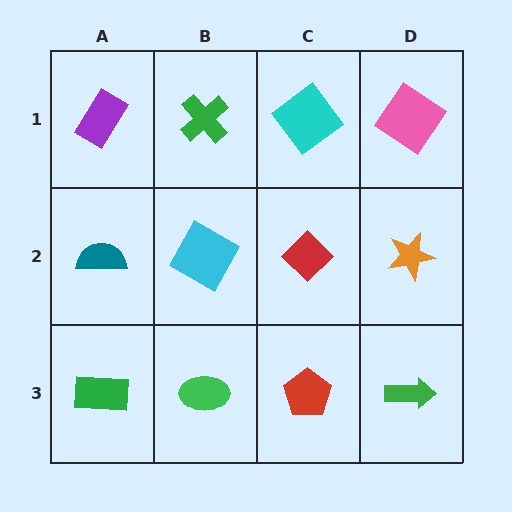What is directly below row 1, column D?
An orange star.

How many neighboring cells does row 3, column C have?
3.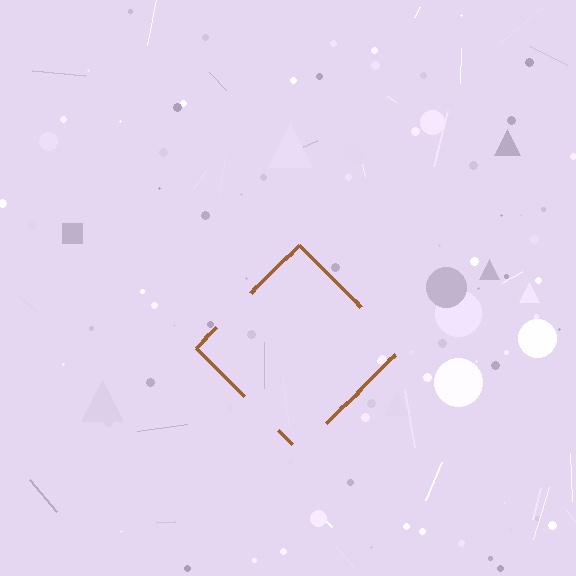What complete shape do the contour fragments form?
The contour fragments form a diamond.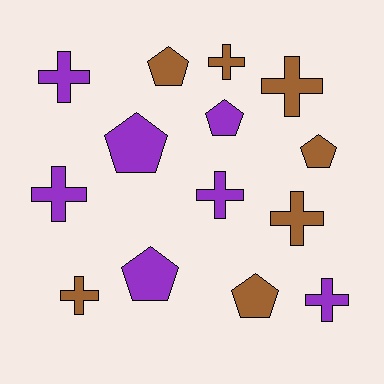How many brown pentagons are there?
There are 3 brown pentagons.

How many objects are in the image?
There are 14 objects.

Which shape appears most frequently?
Cross, with 8 objects.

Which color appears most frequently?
Brown, with 7 objects.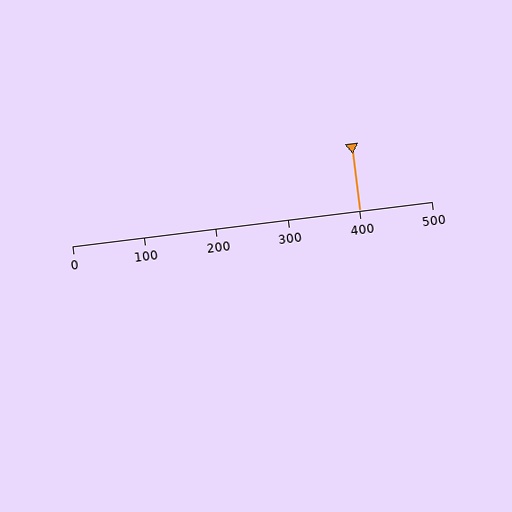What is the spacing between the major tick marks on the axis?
The major ticks are spaced 100 apart.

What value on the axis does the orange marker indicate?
The marker indicates approximately 400.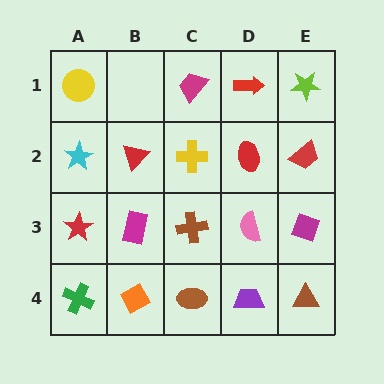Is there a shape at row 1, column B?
No, that cell is empty.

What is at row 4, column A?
A green cross.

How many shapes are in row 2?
5 shapes.